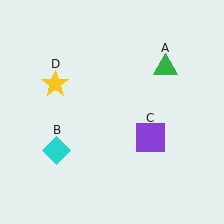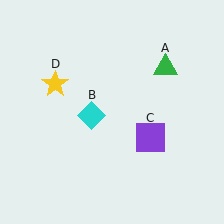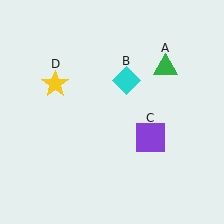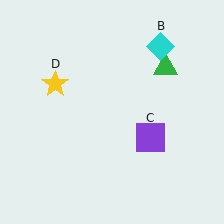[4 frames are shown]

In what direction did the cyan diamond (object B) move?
The cyan diamond (object B) moved up and to the right.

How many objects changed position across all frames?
1 object changed position: cyan diamond (object B).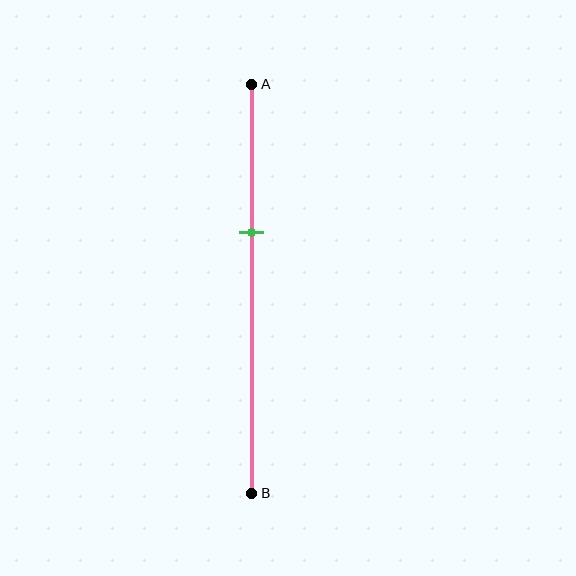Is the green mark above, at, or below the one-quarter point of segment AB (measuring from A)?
The green mark is below the one-quarter point of segment AB.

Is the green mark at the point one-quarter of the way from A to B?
No, the mark is at about 35% from A, not at the 25% one-quarter point.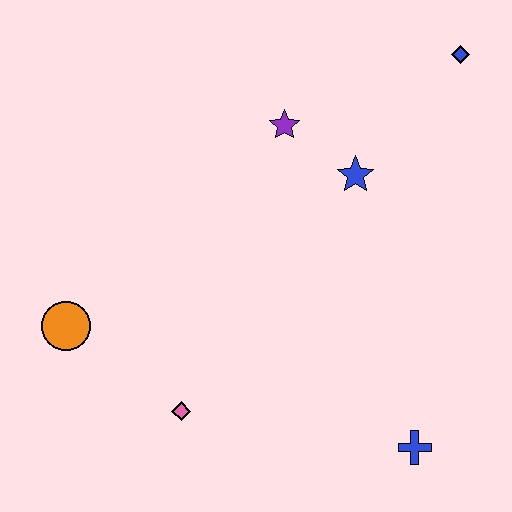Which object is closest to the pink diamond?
The orange circle is closest to the pink diamond.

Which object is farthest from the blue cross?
The blue diamond is farthest from the blue cross.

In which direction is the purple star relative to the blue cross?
The purple star is above the blue cross.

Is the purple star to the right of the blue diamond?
No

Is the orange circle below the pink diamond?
No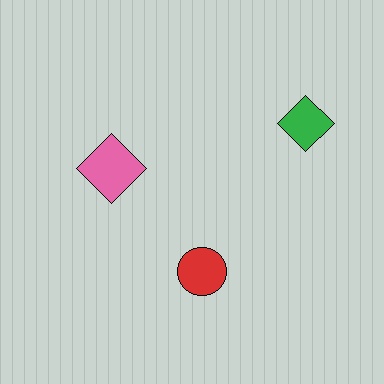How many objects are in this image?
There are 3 objects.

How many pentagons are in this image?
There are no pentagons.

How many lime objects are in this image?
There are no lime objects.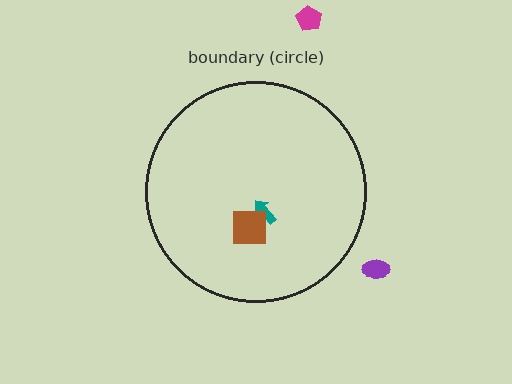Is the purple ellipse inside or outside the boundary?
Outside.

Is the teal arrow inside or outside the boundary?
Inside.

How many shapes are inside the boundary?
2 inside, 2 outside.